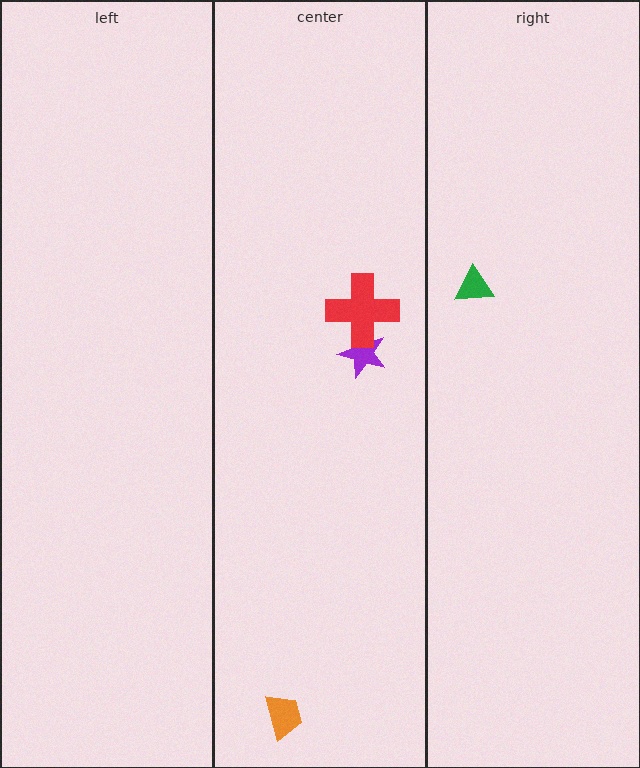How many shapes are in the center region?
3.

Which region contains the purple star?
The center region.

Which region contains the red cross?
The center region.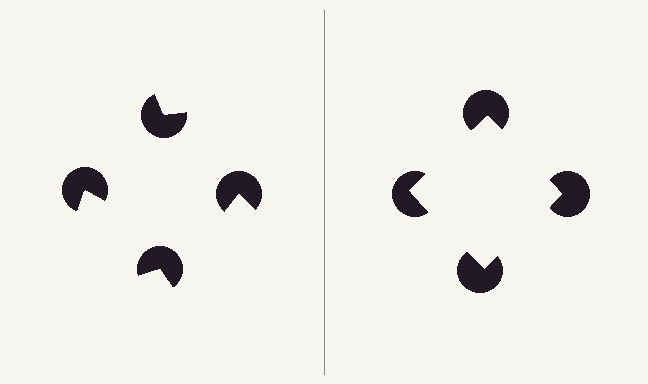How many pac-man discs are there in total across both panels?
8 — 4 on each side.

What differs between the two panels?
The pac-man discs are positioned identically on both sides; only the wedge orientations differ. On the right they align to a square; on the left they are misaligned.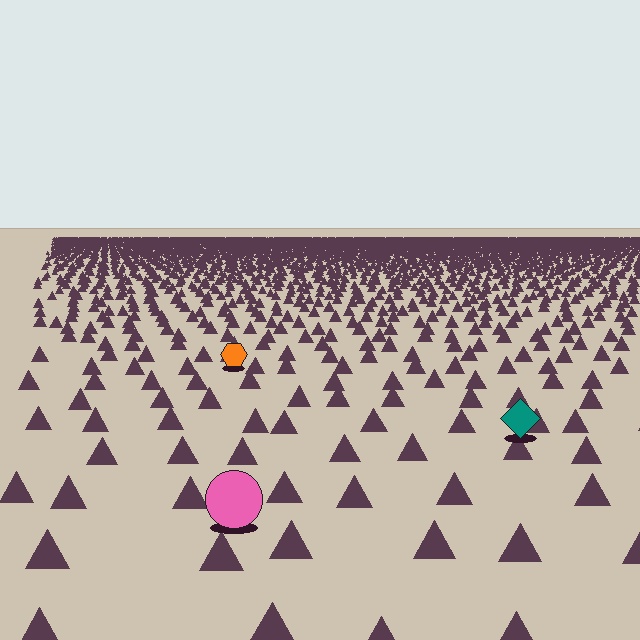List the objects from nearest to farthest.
From nearest to farthest: the pink circle, the teal diamond, the orange hexagon.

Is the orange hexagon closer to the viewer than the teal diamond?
No. The teal diamond is closer — you can tell from the texture gradient: the ground texture is coarser near it.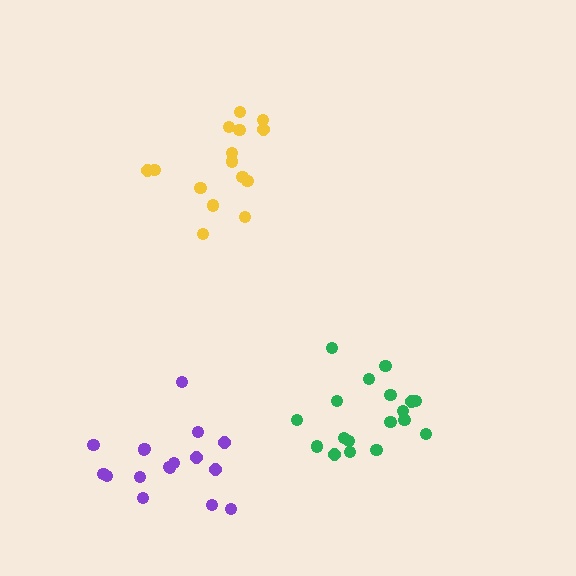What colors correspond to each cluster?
The clusters are colored: yellow, purple, green.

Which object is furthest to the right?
The green cluster is rightmost.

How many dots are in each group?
Group 1: 15 dots, Group 2: 17 dots, Group 3: 18 dots (50 total).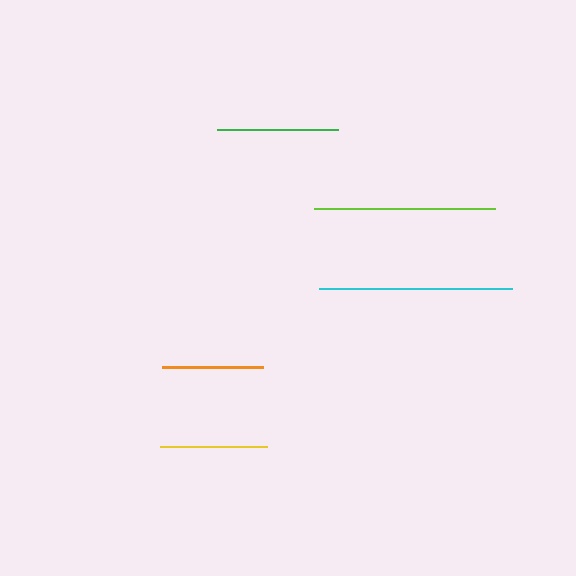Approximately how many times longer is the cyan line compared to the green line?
The cyan line is approximately 1.6 times the length of the green line.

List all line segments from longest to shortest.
From longest to shortest: cyan, lime, green, yellow, orange.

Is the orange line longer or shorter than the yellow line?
The yellow line is longer than the orange line.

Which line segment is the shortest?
The orange line is the shortest at approximately 101 pixels.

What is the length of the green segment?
The green segment is approximately 120 pixels long.